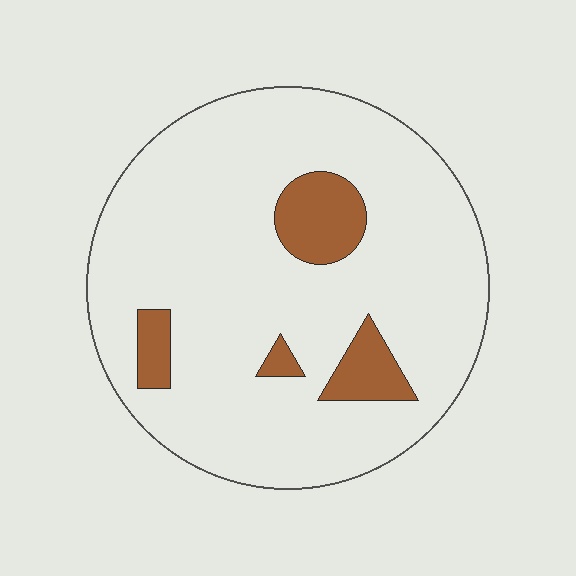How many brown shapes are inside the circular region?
4.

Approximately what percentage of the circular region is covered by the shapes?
Approximately 10%.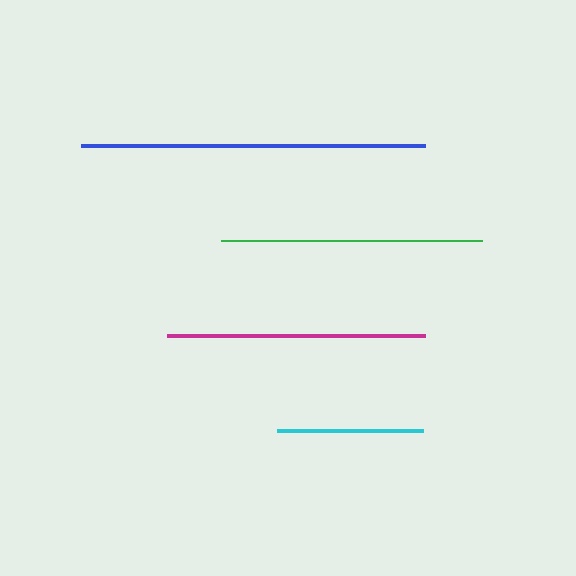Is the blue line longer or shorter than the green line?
The blue line is longer than the green line.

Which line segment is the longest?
The blue line is the longest at approximately 343 pixels.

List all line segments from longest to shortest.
From longest to shortest: blue, green, magenta, cyan.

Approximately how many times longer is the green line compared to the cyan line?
The green line is approximately 1.8 times the length of the cyan line.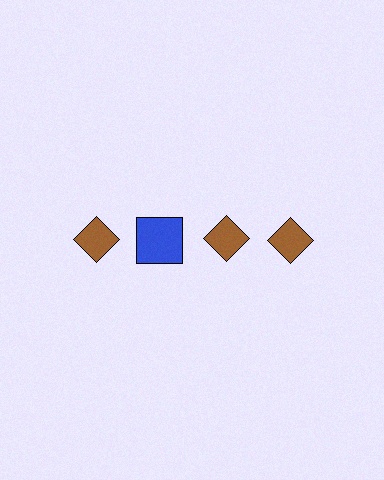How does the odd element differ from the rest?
It differs in both color (blue instead of brown) and shape (square instead of diamond).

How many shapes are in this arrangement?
There are 4 shapes arranged in a grid pattern.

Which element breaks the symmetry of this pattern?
The blue square in the top row, second from left column breaks the symmetry. All other shapes are brown diamonds.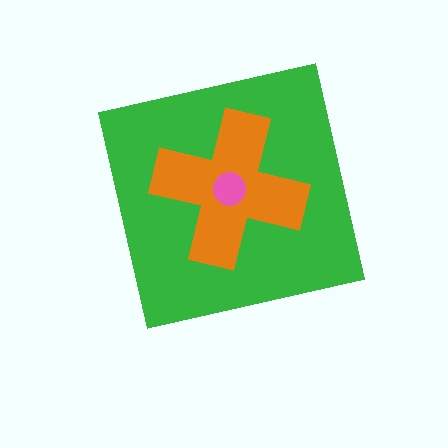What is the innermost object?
The pink circle.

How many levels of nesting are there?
3.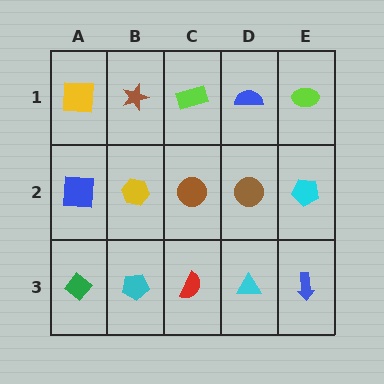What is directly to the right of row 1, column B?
A lime rectangle.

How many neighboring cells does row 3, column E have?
2.